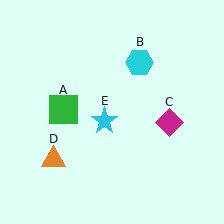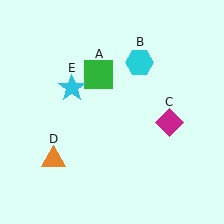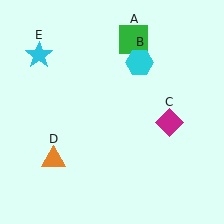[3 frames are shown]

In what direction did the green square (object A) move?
The green square (object A) moved up and to the right.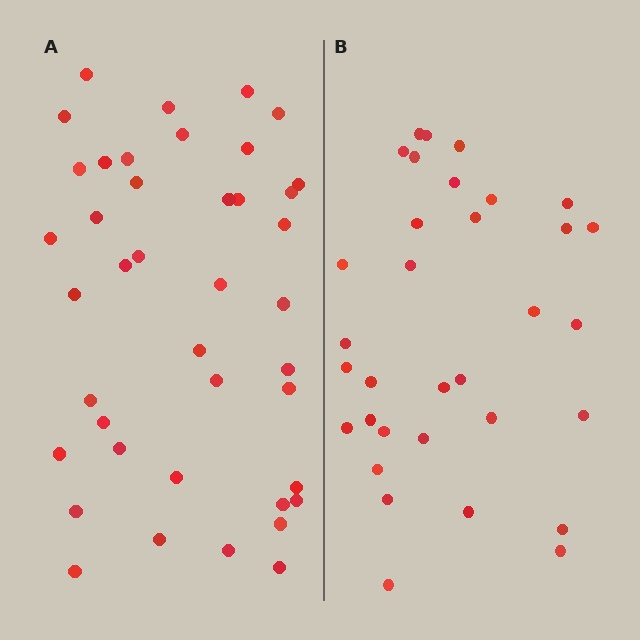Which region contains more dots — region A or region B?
Region A (the left region) has more dots.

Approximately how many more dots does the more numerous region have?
Region A has roughly 8 or so more dots than region B.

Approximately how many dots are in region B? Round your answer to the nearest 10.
About 30 dots. (The exact count is 33, which rounds to 30.)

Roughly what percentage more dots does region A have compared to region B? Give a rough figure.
About 25% more.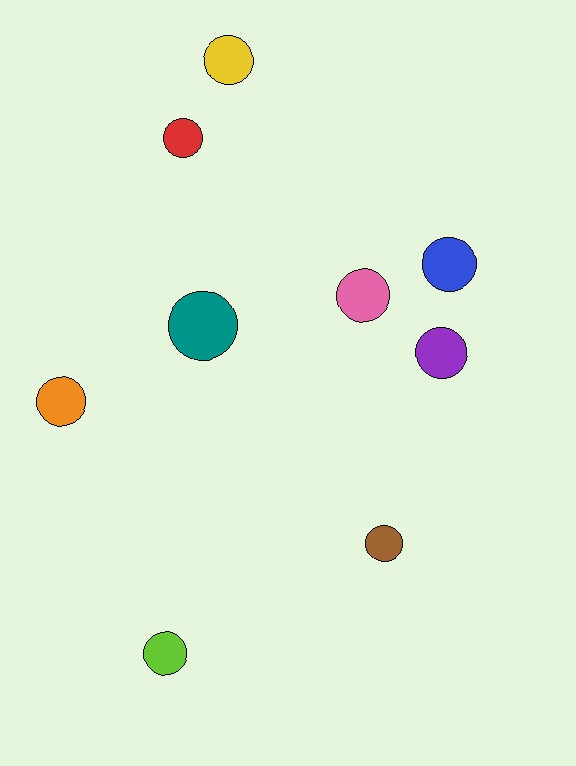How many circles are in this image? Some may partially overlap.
There are 9 circles.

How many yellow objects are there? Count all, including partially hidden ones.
There is 1 yellow object.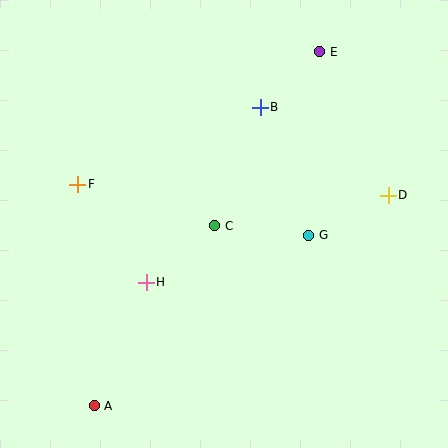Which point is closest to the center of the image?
Point C at (215, 226) is closest to the center.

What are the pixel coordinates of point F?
Point F is at (78, 184).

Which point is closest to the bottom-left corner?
Point A is closest to the bottom-left corner.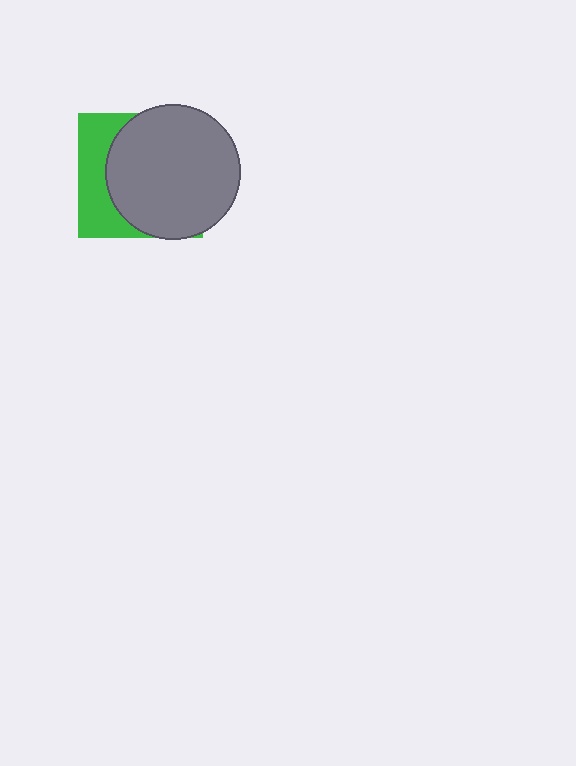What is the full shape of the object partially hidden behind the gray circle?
The partially hidden object is a green square.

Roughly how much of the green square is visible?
A small part of it is visible (roughly 31%).